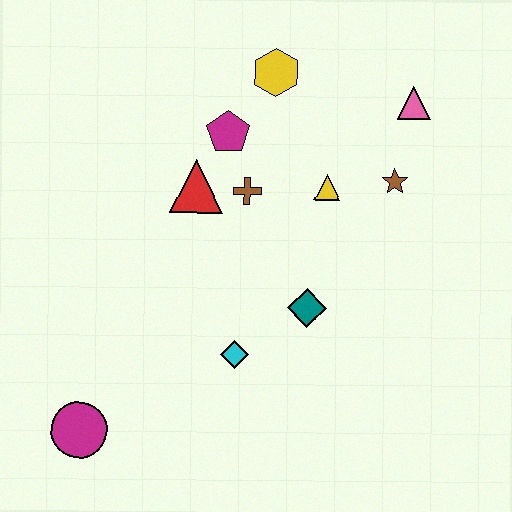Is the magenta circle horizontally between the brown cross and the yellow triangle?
No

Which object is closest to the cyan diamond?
The teal diamond is closest to the cyan diamond.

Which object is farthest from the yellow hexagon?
The magenta circle is farthest from the yellow hexagon.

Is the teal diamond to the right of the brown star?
No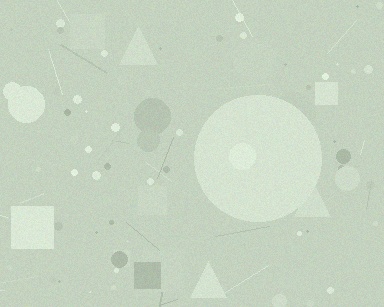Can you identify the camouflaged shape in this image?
The camouflaged shape is a circle.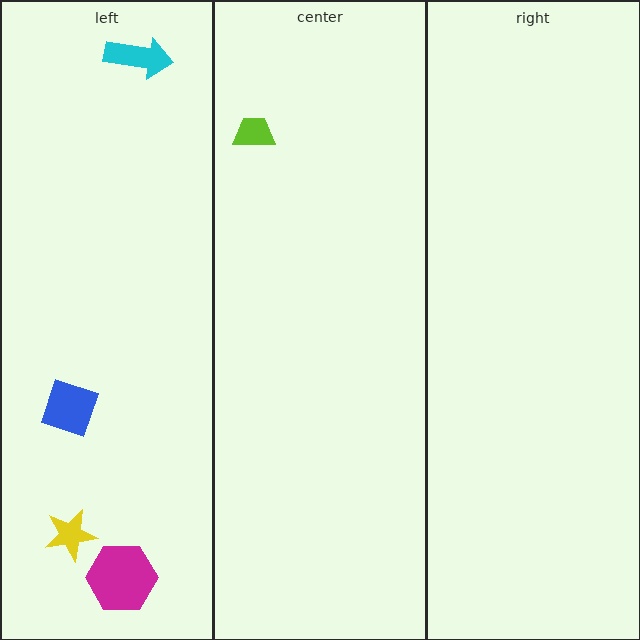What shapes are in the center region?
The lime trapezoid.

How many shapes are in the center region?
1.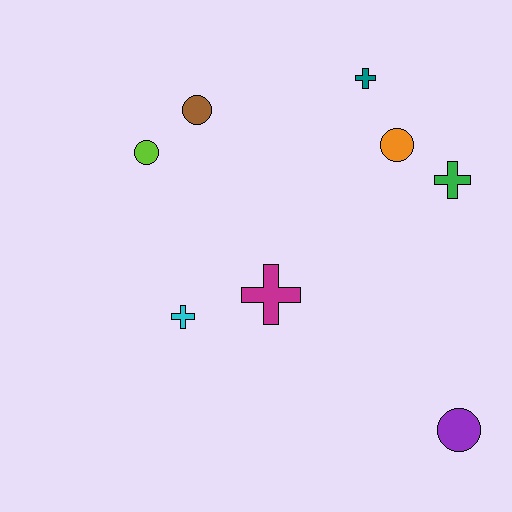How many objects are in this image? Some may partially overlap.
There are 8 objects.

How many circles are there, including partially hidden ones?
There are 4 circles.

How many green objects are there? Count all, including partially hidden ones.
There is 1 green object.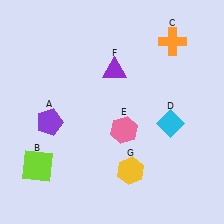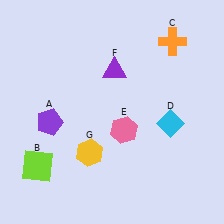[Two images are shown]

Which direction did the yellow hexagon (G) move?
The yellow hexagon (G) moved left.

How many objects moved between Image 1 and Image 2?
1 object moved between the two images.